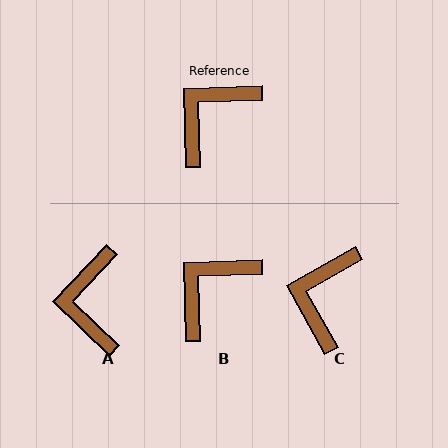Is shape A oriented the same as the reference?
No, it is off by about 44 degrees.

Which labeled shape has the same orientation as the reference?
B.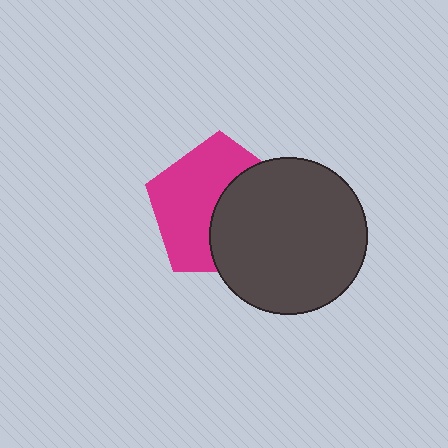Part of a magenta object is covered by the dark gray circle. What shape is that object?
It is a pentagon.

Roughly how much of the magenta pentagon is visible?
About half of it is visible (roughly 55%).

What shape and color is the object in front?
The object in front is a dark gray circle.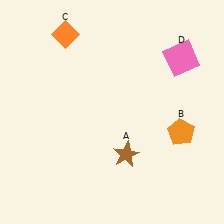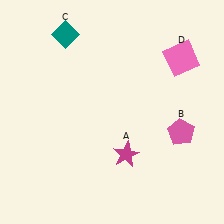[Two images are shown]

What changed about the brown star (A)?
In Image 1, A is brown. In Image 2, it changed to magenta.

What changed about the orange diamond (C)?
In Image 1, C is orange. In Image 2, it changed to teal.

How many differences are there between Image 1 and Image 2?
There are 3 differences between the two images.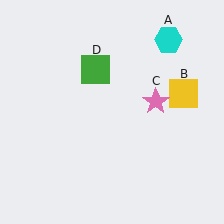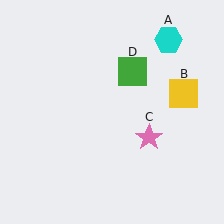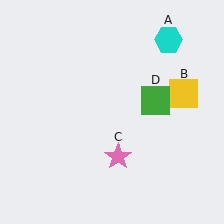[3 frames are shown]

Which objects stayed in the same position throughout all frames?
Cyan hexagon (object A) and yellow square (object B) remained stationary.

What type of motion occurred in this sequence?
The pink star (object C), green square (object D) rotated clockwise around the center of the scene.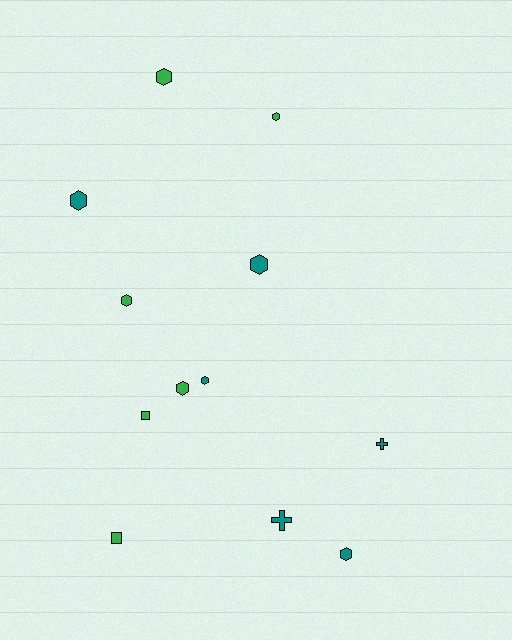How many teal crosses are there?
There are 2 teal crosses.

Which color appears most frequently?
Teal, with 6 objects.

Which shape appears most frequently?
Hexagon, with 8 objects.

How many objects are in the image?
There are 12 objects.